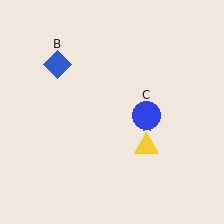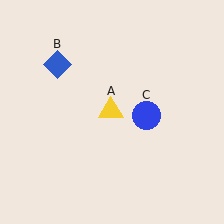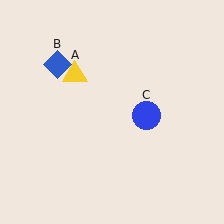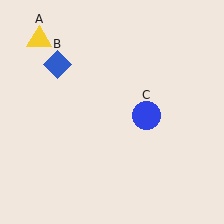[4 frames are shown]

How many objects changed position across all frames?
1 object changed position: yellow triangle (object A).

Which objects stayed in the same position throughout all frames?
Blue diamond (object B) and blue circle (object C) remained stationary.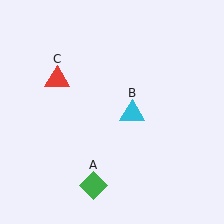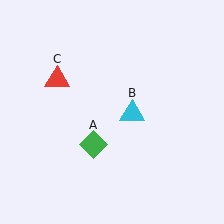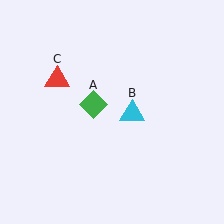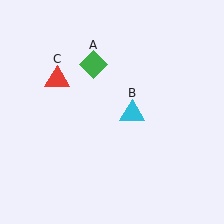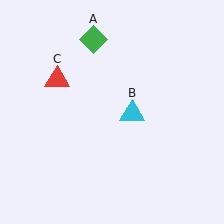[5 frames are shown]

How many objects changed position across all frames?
1 object changed position: green diamond (object A).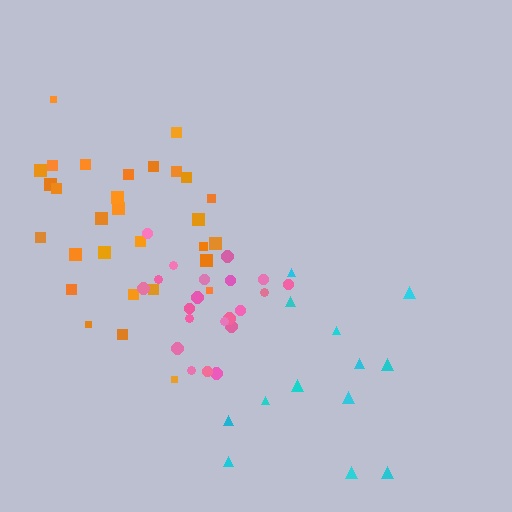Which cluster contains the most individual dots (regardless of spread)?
Orange (31).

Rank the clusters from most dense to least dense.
pink, orange, cyan.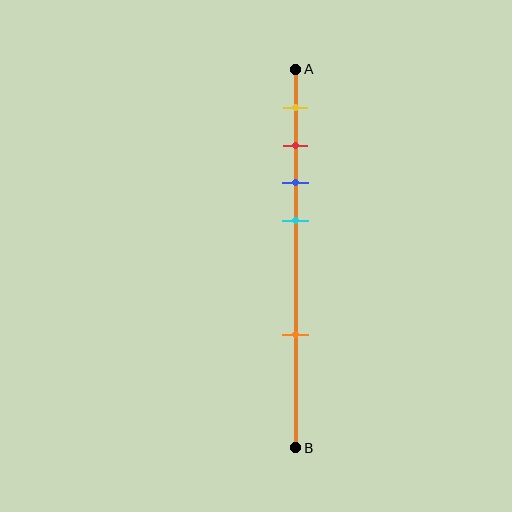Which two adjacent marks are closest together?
The red and blue marks are the closest adjacent pair.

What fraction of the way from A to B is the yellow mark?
The yellow mark is approximately 10% (0.1) of the way from A to B.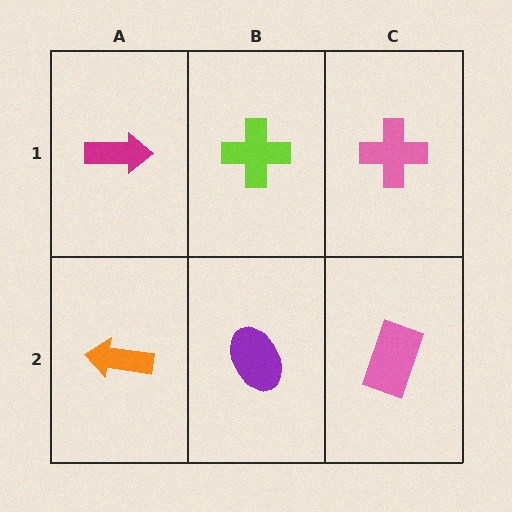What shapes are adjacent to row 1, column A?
An orange arrow (row 2, column A), a lime cross (row 1, column B).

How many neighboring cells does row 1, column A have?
2.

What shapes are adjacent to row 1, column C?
A pink rectangle (row 2, column C), a lime cross (row 1, column B).